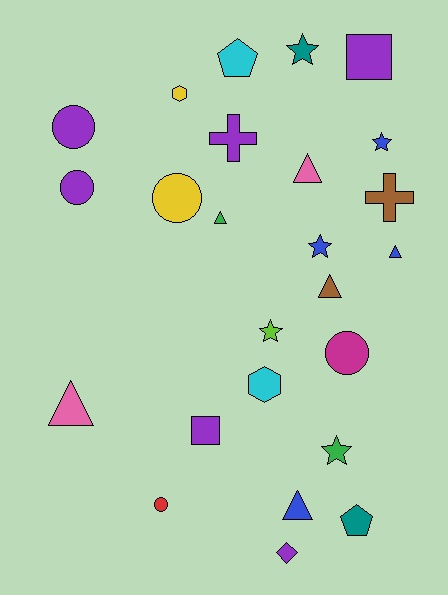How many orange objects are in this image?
There are no orange objects.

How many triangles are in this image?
There are 6 triangles.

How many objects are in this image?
There are 25 objects.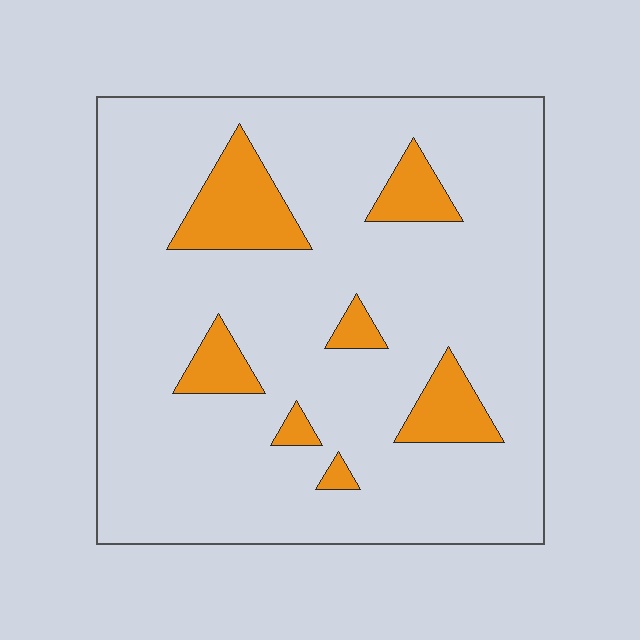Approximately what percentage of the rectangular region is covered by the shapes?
Approximately 15%.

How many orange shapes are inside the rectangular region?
7.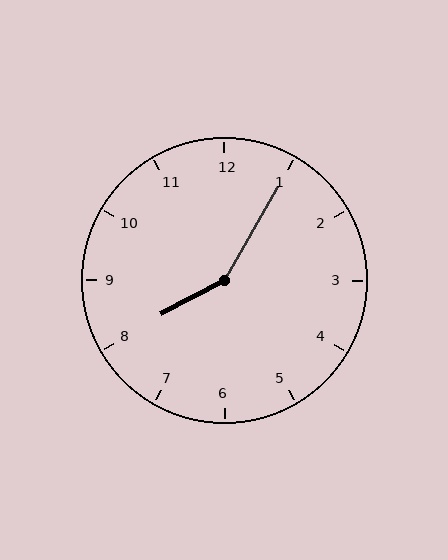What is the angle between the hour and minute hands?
Approximately 148 degrees.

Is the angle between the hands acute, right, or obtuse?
It is obtuse.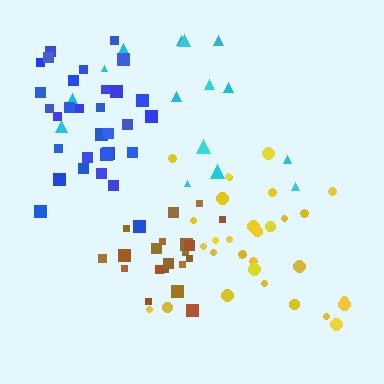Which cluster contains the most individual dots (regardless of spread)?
Yellow (32).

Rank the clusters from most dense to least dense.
blue, brown, yellow, cyan.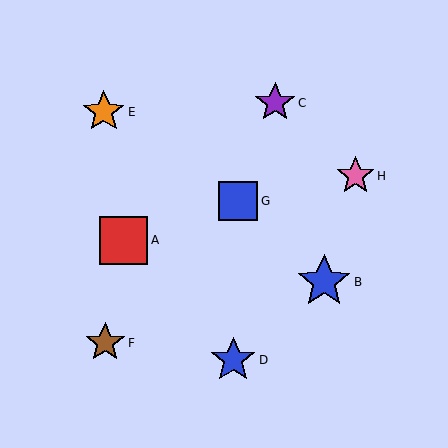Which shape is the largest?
The blue star (labeled B) is the largest.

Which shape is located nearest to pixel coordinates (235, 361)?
The blue star (labeled D) at (233, 360) is nearest to that location.